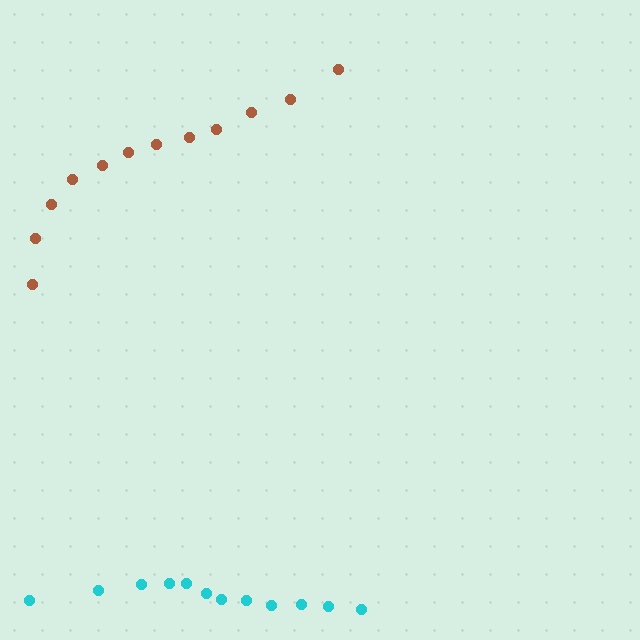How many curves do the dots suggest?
There are 2 distinct paths.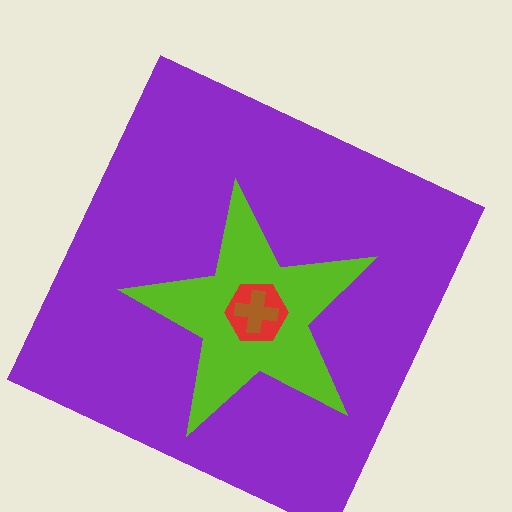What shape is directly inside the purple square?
The lime star.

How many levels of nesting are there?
4.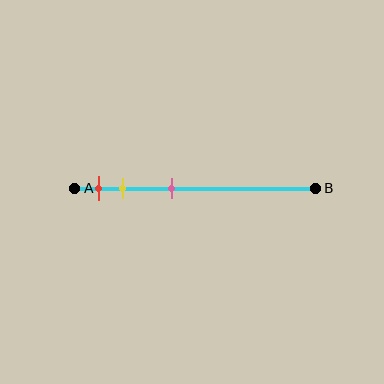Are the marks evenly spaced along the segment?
No, the marks are not evenly spaced.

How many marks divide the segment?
There are 3 marks dividing the segment.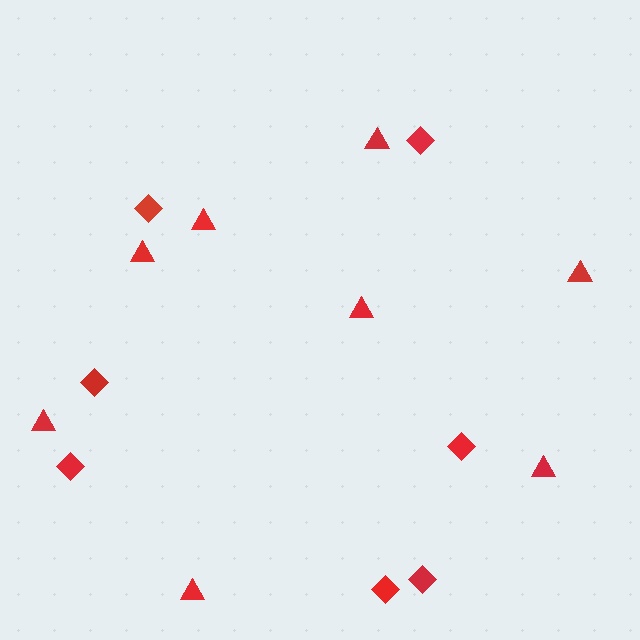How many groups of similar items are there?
There are 2 groups: one group of diamonds (7) and one group of triangles (8).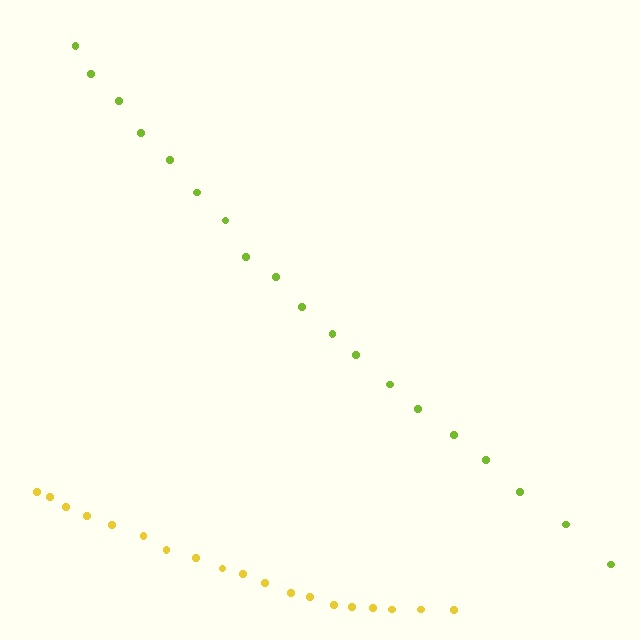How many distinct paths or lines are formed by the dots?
There are 2 distinct paths.